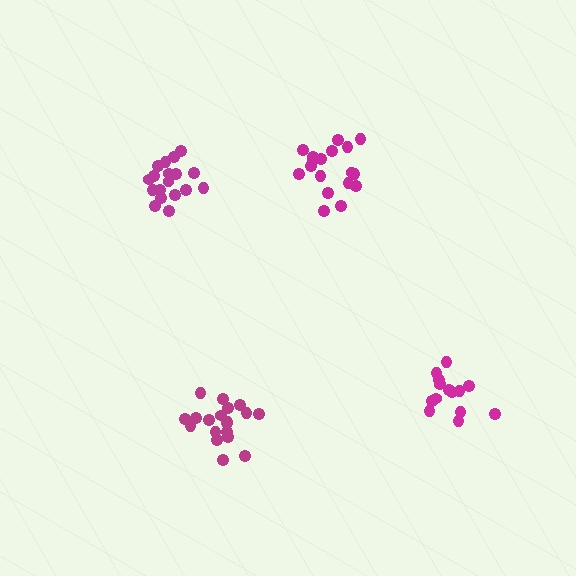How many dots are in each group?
Group 1: 19 dots, Group 2: 18 dots, Group 3: 14 dots, Group 4: 18 dots (69 total).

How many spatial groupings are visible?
There are 4 spatial groupings.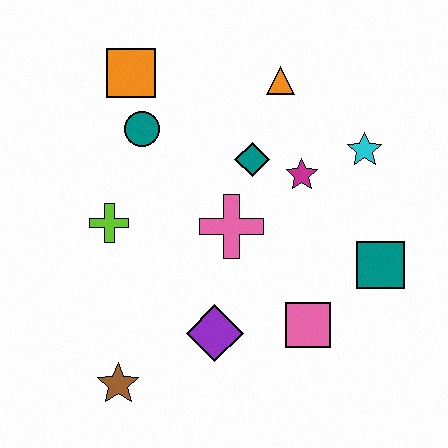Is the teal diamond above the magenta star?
Yes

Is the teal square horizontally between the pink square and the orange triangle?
No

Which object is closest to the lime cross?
The teal circle is closest to the lime cross.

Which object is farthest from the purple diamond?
The orange square is farthest from the purple diamond.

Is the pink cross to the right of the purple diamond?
Yes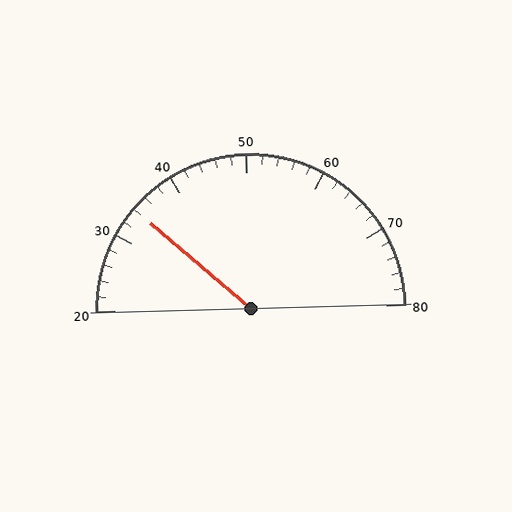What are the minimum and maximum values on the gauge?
The gauge ranges from 20 to 80.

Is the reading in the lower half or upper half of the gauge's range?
The reading is in the lower half of the range (20 to 80).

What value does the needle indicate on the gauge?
The needle indicates approximately 34.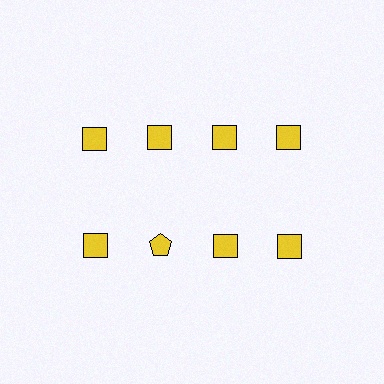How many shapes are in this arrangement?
There are 8 shapes arranged in a grid pattern.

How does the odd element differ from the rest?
It has a different shape: pentagon instead of square.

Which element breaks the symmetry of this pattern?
The yellow pentagon in the second row, second from left column breaks the symmetry. All other shapes are yellow squares.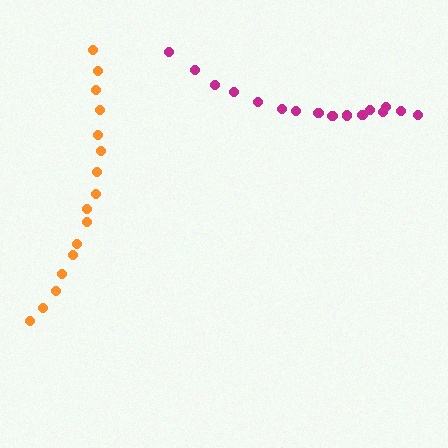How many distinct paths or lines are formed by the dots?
There are 2 distinct paths.